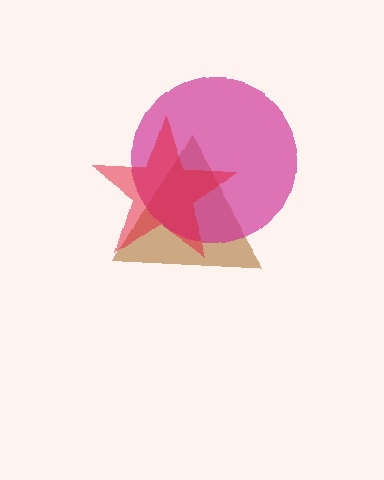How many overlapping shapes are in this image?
There are 3 overlapping shapes in the image.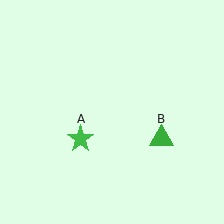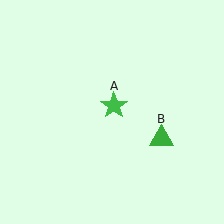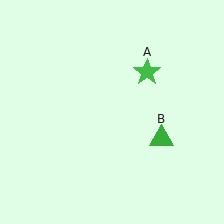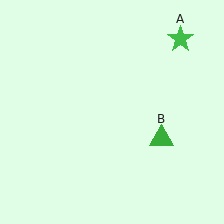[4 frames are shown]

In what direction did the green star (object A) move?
The green star (object A) moved up and to the right.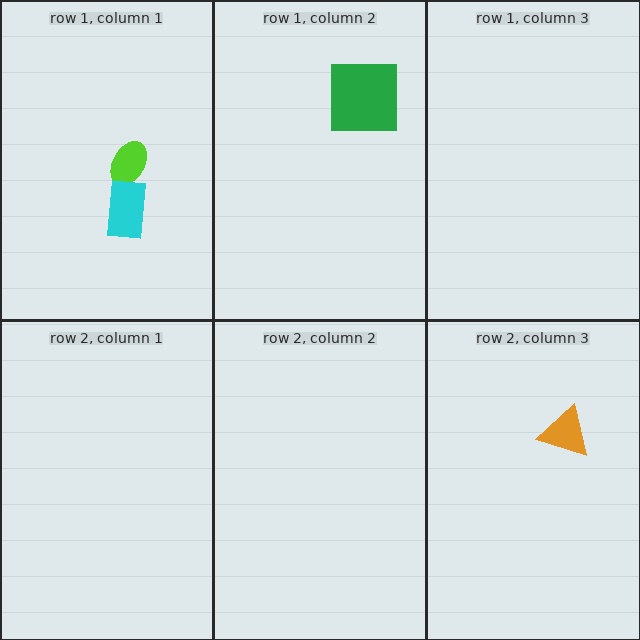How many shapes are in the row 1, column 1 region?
2.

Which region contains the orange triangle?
The row 2, column 3 region.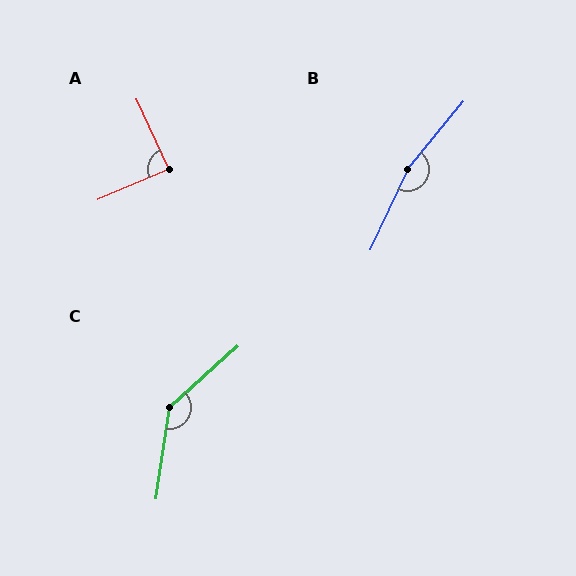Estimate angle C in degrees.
Approximately 140 degrees.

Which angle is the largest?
B, at approximately 166 degrees.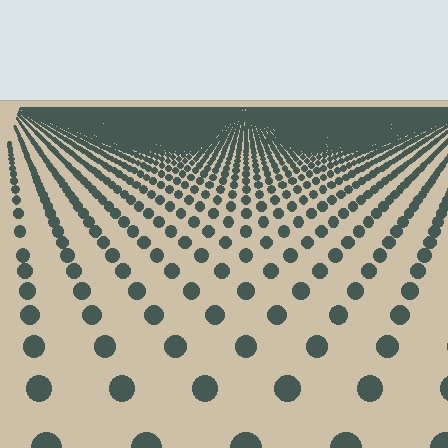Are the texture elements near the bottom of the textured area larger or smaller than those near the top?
Larger. Near the bottom, elements are closer to the viewer and appear at a bigger on-screen size.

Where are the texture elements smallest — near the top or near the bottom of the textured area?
Near the top.